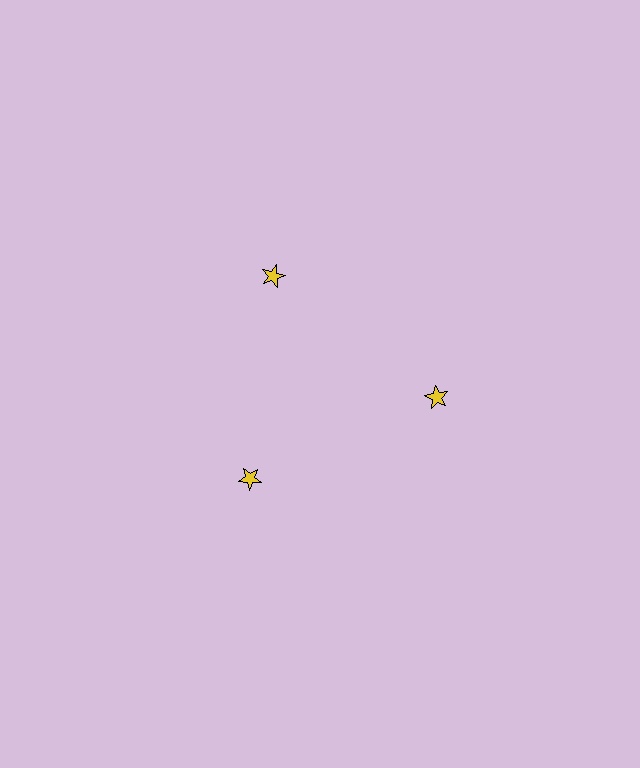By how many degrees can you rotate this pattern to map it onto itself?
The pattern maps onto itself every 120 degrees of rotation.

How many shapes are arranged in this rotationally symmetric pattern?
There are 3 shapes, arranged in 3 groups of 1.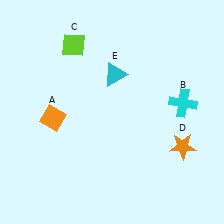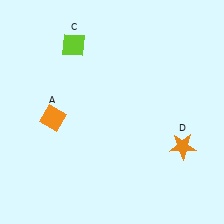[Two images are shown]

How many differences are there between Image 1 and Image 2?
There are 2 differences between the two images.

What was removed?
The cyan triangle (E), the cyan cross (B) were removed in Image 2.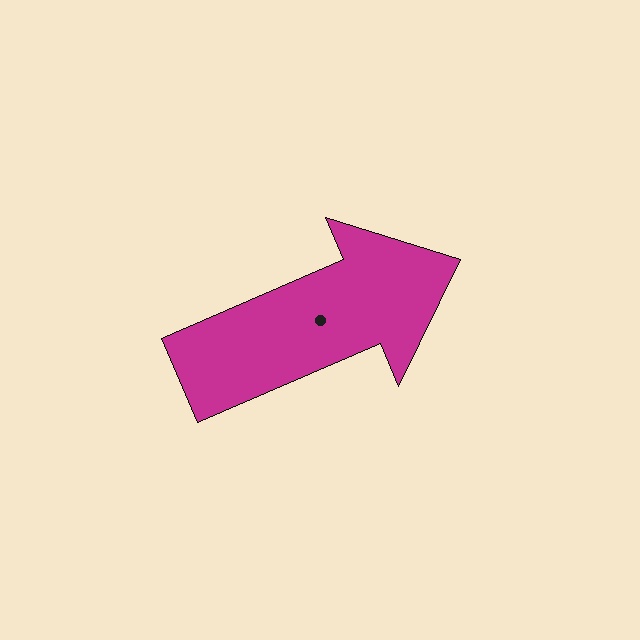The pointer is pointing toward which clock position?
Roughly 2 o'clock.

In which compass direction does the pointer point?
Northeast.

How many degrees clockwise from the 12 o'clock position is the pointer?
Approximately 67 degrees.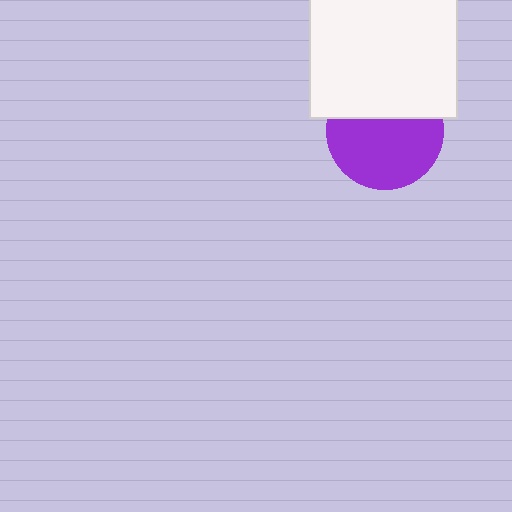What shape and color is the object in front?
The object in front is a white square.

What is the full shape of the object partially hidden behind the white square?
The partially hidden object is a purple circle.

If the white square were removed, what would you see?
You would see the complete purple circle.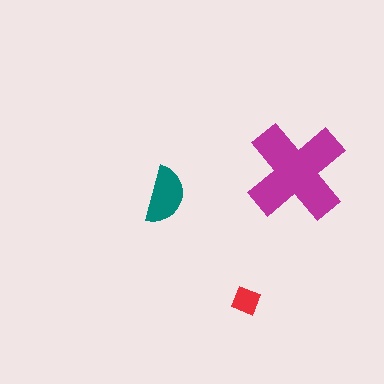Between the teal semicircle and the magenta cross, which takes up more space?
The magenta cross.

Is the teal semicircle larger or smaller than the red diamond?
Larger.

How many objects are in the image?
There are 3 objects in the image.